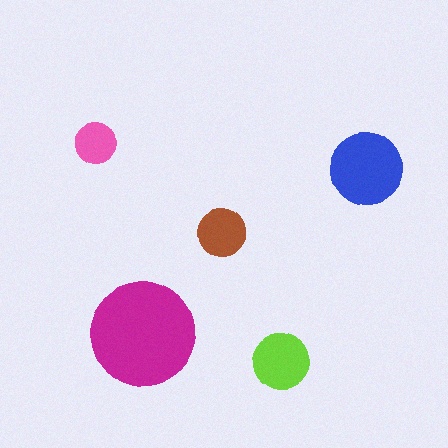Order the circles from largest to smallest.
the magenta one, the blue one, the lime one, the brown one, the pink one.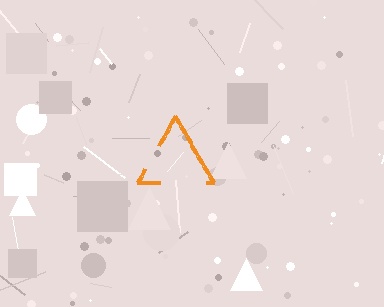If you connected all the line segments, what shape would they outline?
They would outline a triangle.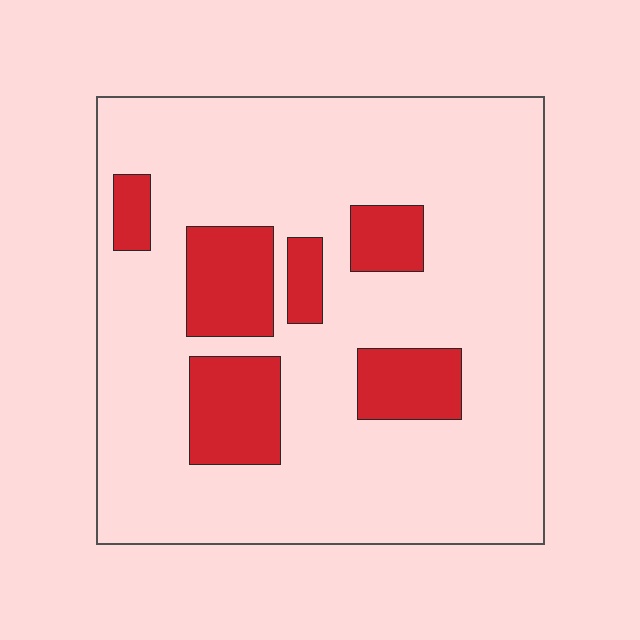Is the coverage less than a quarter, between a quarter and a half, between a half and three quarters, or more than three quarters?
Less than a quarter.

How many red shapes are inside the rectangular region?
6.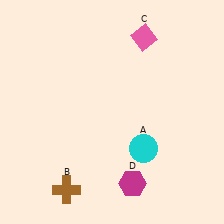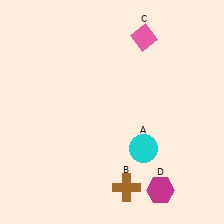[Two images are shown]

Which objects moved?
The objects that moved are: the brown cross (B), the magenta hexagon (D).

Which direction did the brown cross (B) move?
The brown cross (B) moved right.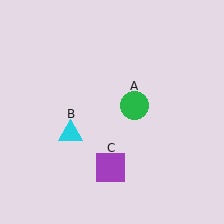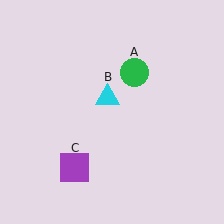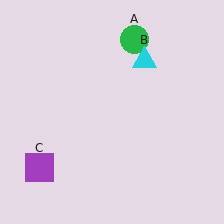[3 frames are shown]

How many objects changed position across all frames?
3 objects changed position: green circle (object A), cyan triangle (object B), purple square (object C).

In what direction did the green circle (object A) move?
The green circle (object A) moved up.